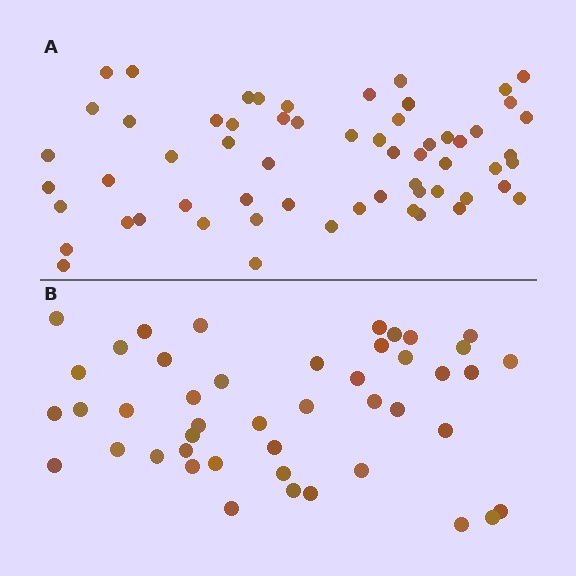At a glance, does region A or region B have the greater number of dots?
Region A (the top region) has more dots.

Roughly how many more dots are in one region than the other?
Region A has approximately 15 more dots than region B.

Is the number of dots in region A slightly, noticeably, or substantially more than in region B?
Region A has noticeably more, but not dramatically so. The ratio is roughly 1.3 to 1.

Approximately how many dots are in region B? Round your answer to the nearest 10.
About 40 dots. (The exact count is 45, which rounds to 40.)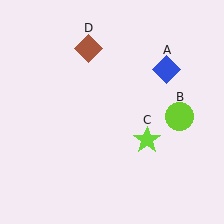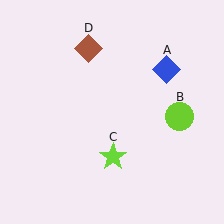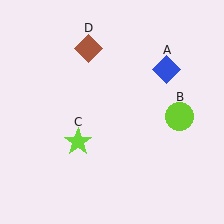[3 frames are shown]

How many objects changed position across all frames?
1 object changed position: lime star (object C).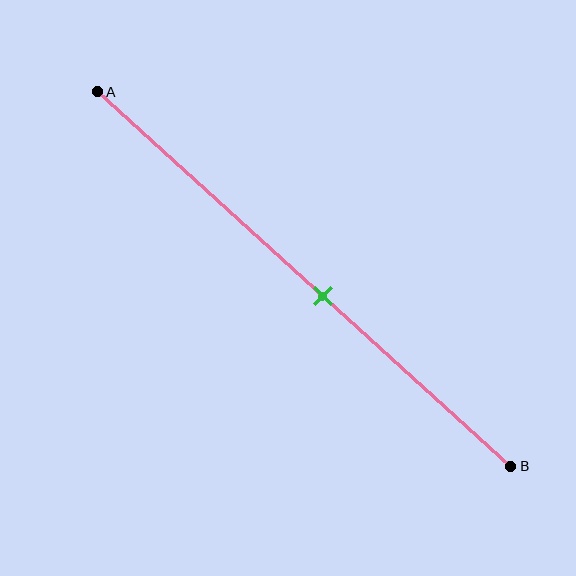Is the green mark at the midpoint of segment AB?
No, the mark is at about 55% from A, not at the 50% midpoint.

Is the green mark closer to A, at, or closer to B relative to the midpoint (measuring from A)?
The green mark is closer to point B than the midpoint of segment AB.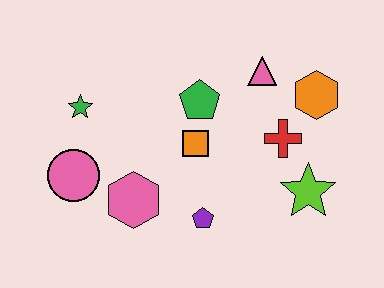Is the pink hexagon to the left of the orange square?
Yes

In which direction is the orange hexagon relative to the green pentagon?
The orange hexagon is to the right of the green pentagon.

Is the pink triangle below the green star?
No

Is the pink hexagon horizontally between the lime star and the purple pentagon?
No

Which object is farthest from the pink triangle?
The pink circle is farthest from the pink triangle.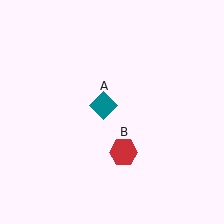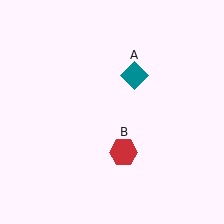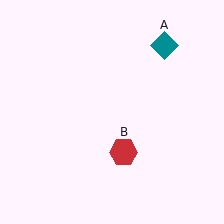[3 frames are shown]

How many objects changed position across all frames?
1 object changed position: teal diamond (object A).